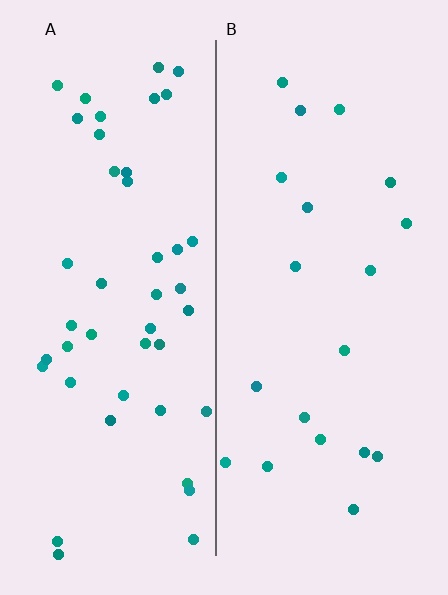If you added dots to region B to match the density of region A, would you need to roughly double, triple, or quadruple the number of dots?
Approximately double.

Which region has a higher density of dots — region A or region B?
A (the left).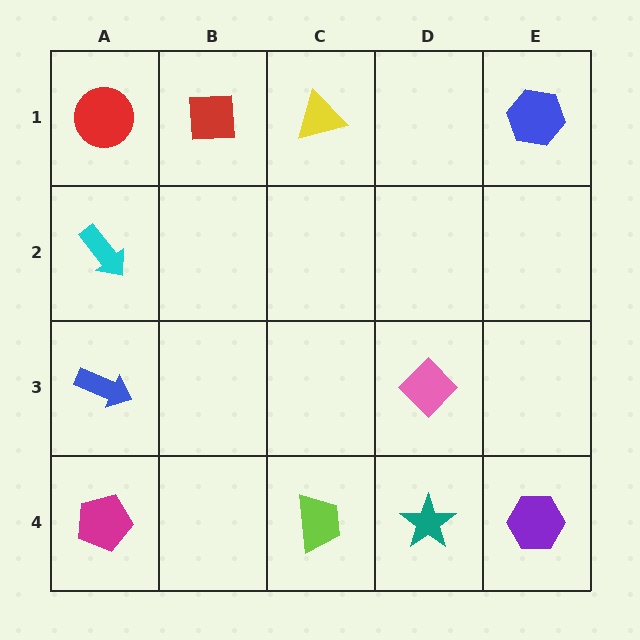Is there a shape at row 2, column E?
No, that cell is empty.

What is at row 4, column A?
A magenta pentagon.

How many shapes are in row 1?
4 shapes.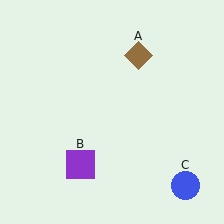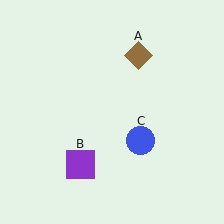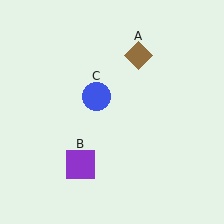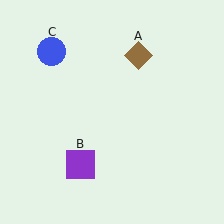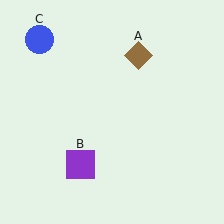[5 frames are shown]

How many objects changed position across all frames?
1 object changed position: blue circle (object C).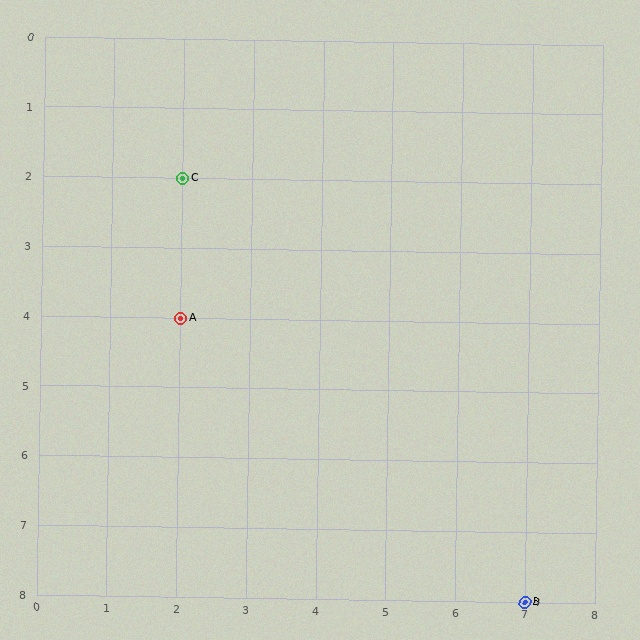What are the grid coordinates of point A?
Point A is at grid coordinates (2, 4).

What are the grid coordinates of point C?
Point C is at grid coordinates (2, 2).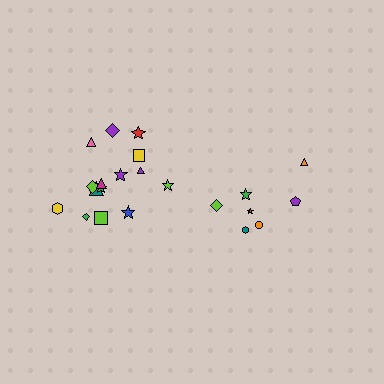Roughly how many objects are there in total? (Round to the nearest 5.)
Roughly 20 objects in total.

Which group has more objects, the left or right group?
The left group.